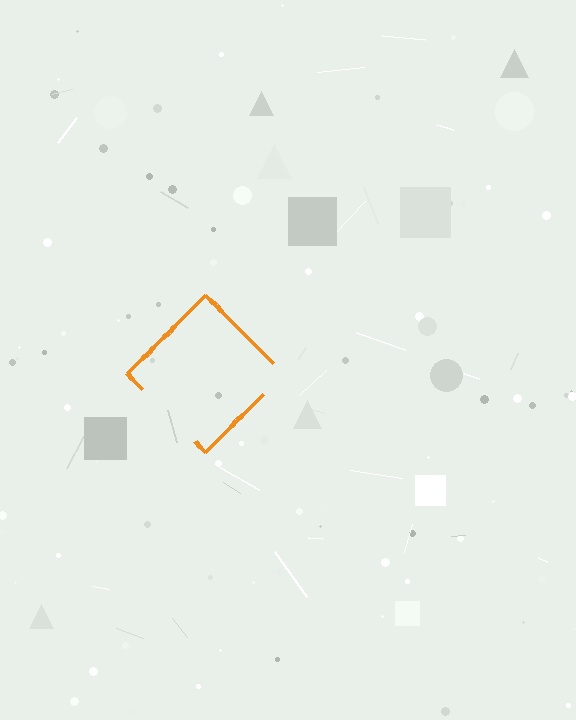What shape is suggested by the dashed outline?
The dashed outline suggests a diamond.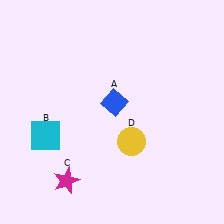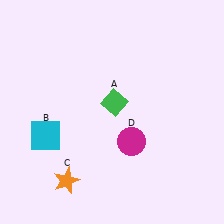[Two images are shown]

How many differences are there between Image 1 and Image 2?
There are 3 differences between the two images.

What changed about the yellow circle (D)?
In Image 1, D is yellow. In Image 2, it changed to magenta.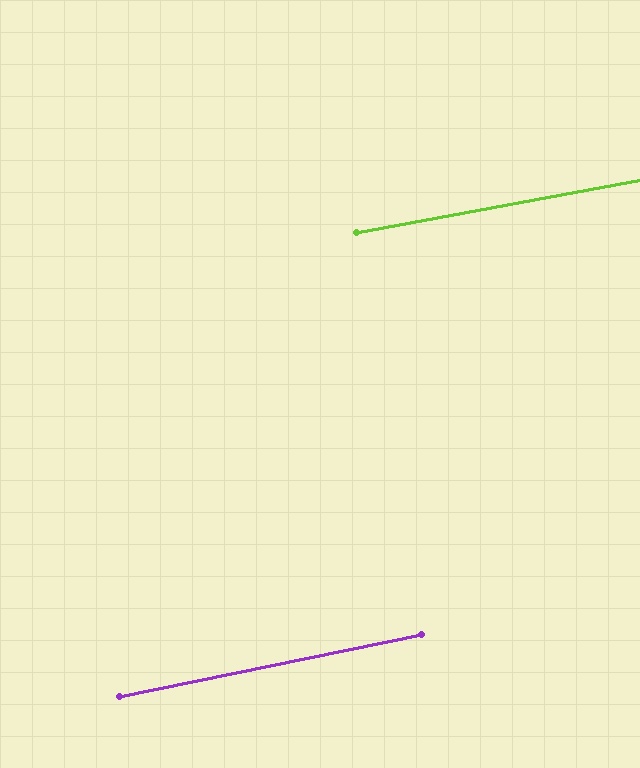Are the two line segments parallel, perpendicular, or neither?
Parallel — their directions differ by only 1.0°.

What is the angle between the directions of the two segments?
Approximately 1 degree.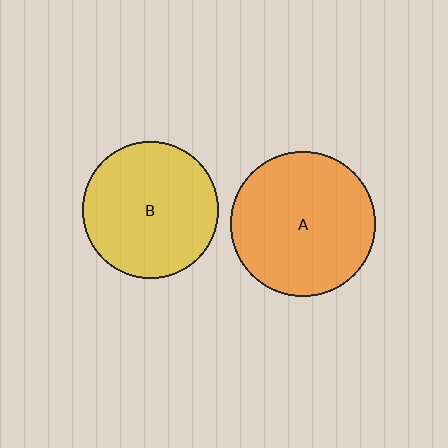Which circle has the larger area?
Circle A (orange).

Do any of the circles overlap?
No, none of the circles overlap.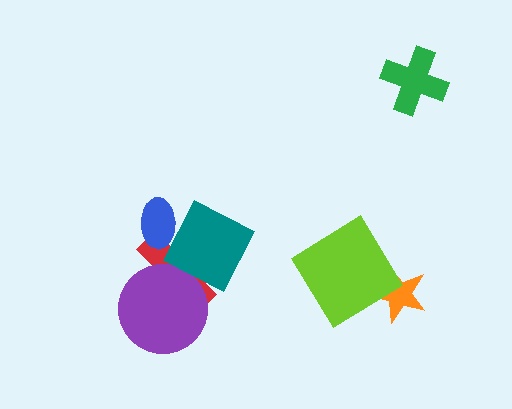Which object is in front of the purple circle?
The teal diamond is in front of the purple circle.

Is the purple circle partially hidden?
Yes, it is partially covered by another shape.